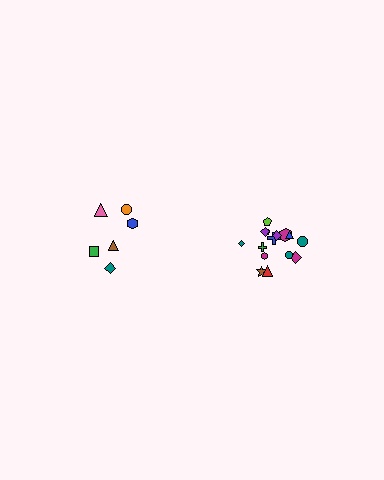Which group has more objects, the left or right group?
The right group.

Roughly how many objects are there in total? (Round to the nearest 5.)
Roughly 20 objects in total.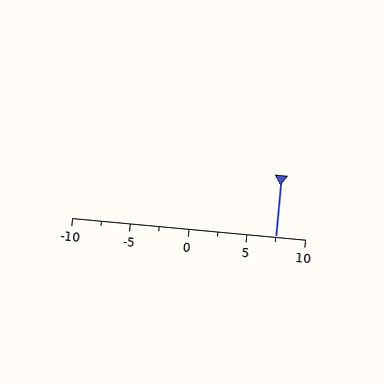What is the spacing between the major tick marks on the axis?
The major ticks are spaced 5 apart.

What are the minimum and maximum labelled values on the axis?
The axis runs from -10 to 10.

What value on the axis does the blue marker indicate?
The marker indicates approximately 7.5.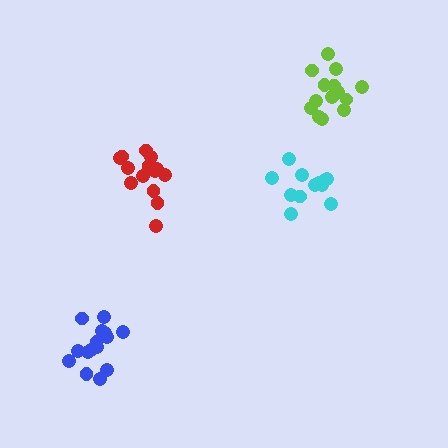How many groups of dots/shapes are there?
There are 4 groups.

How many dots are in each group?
Group 1: 15 dots, Group 2: 16 dots, Group 3: 16 dots, Group 4: 13 dots (60 total).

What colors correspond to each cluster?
The clusters are colored: blue, red, lime, cyan.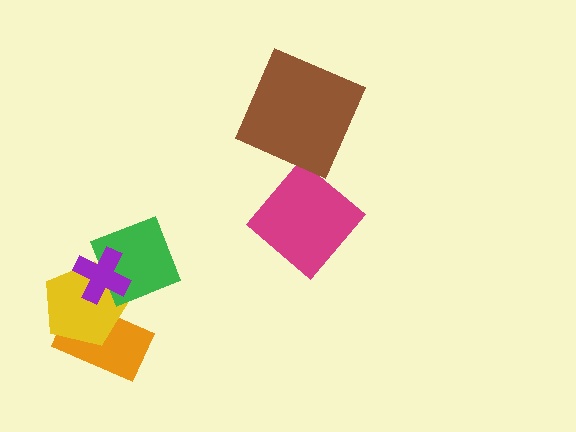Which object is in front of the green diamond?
The purple cross is in front of the green diamond.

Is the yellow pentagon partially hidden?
Yes, it is partially covered by another shape.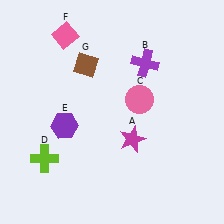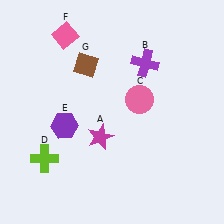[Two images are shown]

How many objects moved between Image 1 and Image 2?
1 object moved between the two images.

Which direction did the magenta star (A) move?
The magenta star (A) moved left.